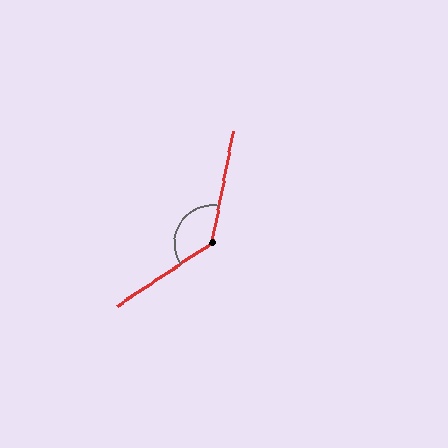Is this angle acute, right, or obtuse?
It is obtuse.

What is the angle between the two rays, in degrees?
Approximately 135 degrees.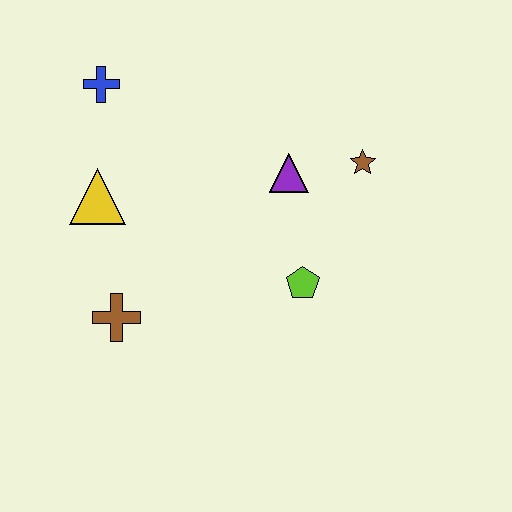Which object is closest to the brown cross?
The yellow triangle is closest to the brown cross.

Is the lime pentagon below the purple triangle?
Yes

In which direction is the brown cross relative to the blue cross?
The brown cross is below the blue cross.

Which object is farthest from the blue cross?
The lime pentagon is farthest from the blue cross.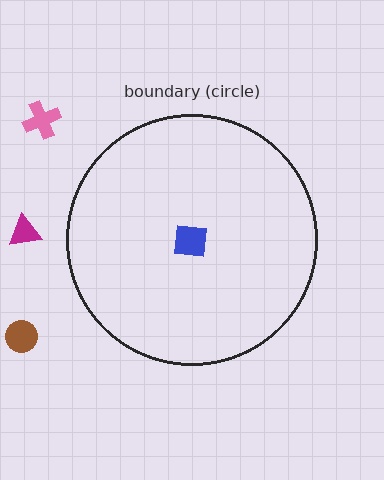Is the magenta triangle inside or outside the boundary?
Outside.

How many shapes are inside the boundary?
1 inside, 3 outside.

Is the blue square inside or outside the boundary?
Inside.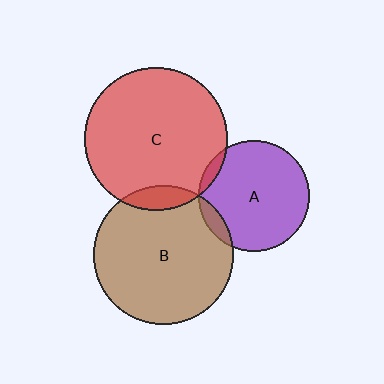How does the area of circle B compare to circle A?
Approximately 1.6 times.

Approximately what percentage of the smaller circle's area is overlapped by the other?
Approximately 10%.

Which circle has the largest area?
Circle C (red).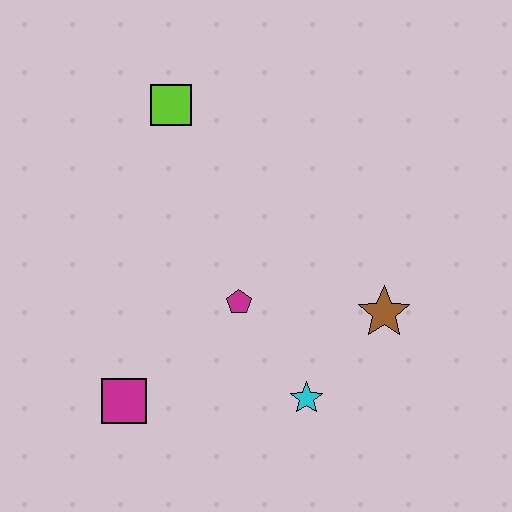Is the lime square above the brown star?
Yes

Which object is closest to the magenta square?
The magenta pentagon is closest to the magenta square.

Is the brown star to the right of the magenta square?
Yes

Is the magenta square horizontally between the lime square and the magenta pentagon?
No